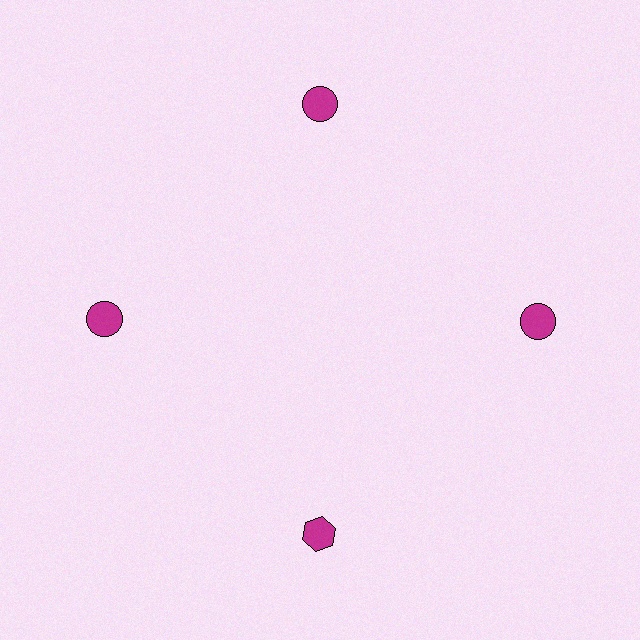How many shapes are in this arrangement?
There are 4 shapes arranged in a ring pattern.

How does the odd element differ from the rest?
It has a different shape: hexagon instead of circle.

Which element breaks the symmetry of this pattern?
The magenta hexagon at roughly the 6 o'clock position breaks the symmetry. All other shapes are magenta circles.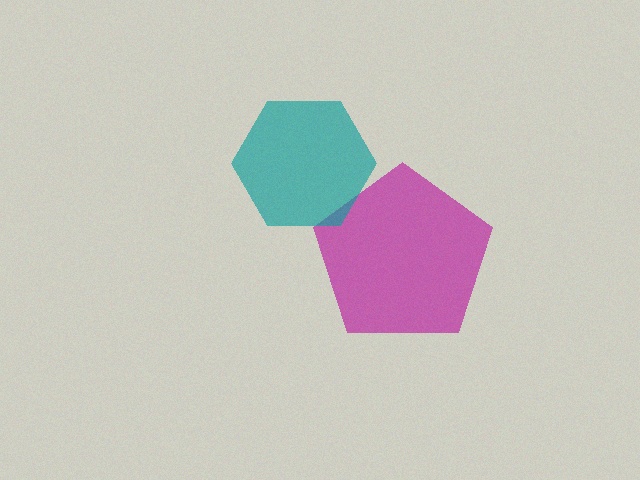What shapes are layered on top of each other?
The layered shapes are: a magenta pentagon, a teal hexagon.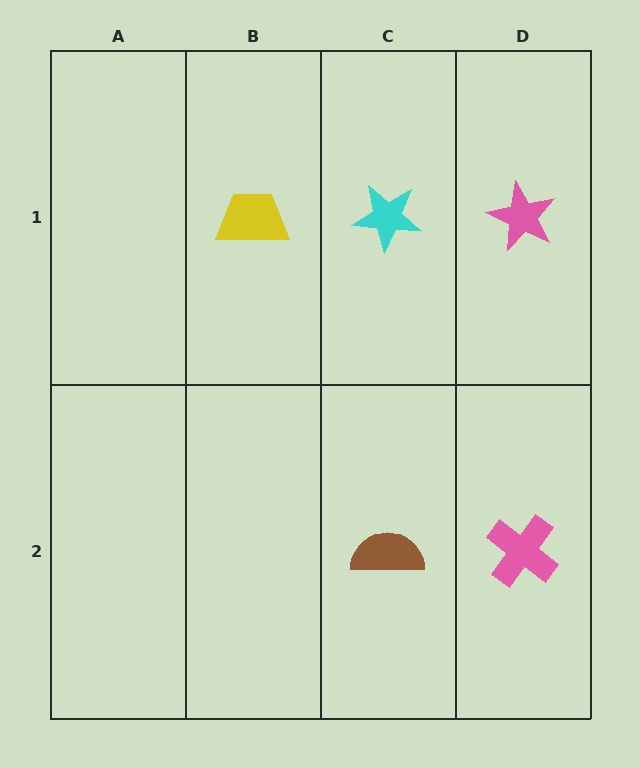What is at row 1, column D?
A pink star.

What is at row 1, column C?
A cyan star.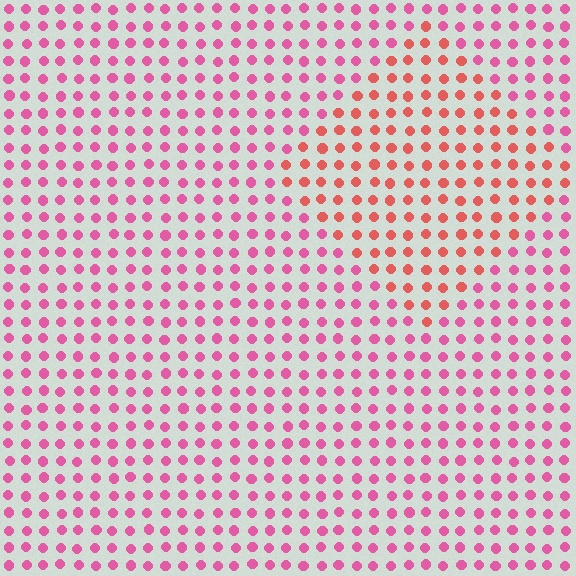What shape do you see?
I see a diamond.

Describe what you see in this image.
The image is filled with small pink elements in a uniform arrangement. A diamond-shaped region is visible where the elements are tinted to a slightly different hue, forming a subtle color boundary.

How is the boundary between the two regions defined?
The boundary is defined purely by a slight shift in hue (about 34 degrees). Spacing, size, and orientation are identical on both sides.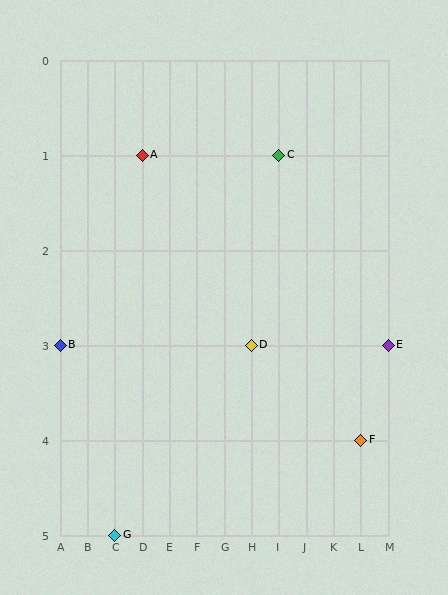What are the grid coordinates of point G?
Point G is at grid coordinates (C, 5).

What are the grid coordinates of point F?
Point F is at grid coordinates (L, 4).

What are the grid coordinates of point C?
Point C is at grid coordinates (I, 1).